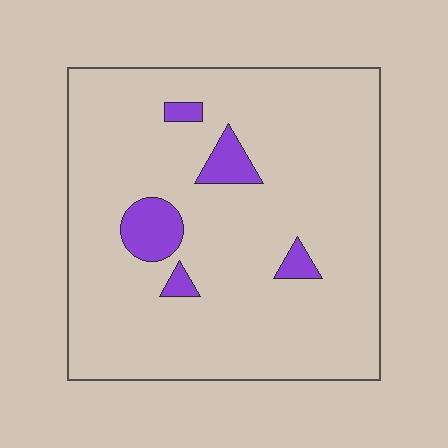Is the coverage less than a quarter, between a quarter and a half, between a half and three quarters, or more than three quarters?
Less than a quarter.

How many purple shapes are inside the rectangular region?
5.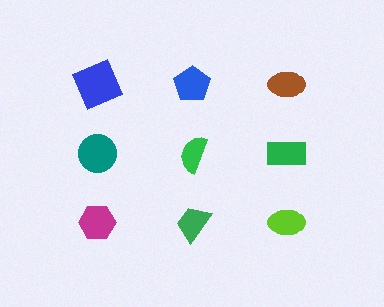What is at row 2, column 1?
A teal circle.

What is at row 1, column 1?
A blue square.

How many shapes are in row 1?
3 shapes.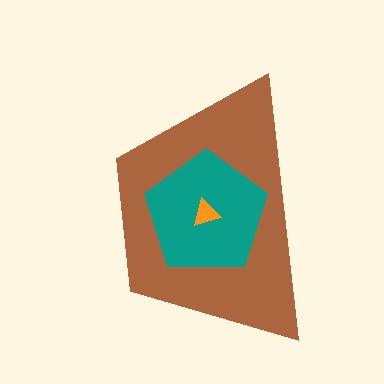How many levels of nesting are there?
3.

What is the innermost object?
The orange triangle.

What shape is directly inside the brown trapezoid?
The teal pentagon.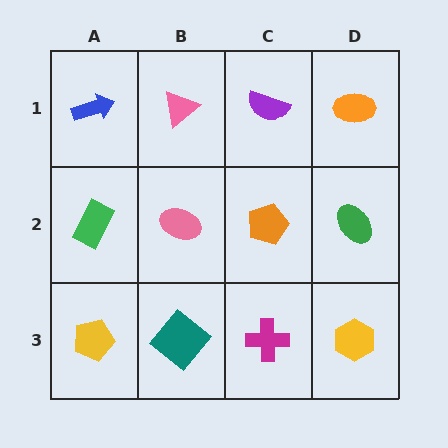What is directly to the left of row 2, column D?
An orange pentagon.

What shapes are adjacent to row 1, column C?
An orange pentagon (row 2, column C), a pink triangle (row 1, column B), an orange ellipse (row 1, column D).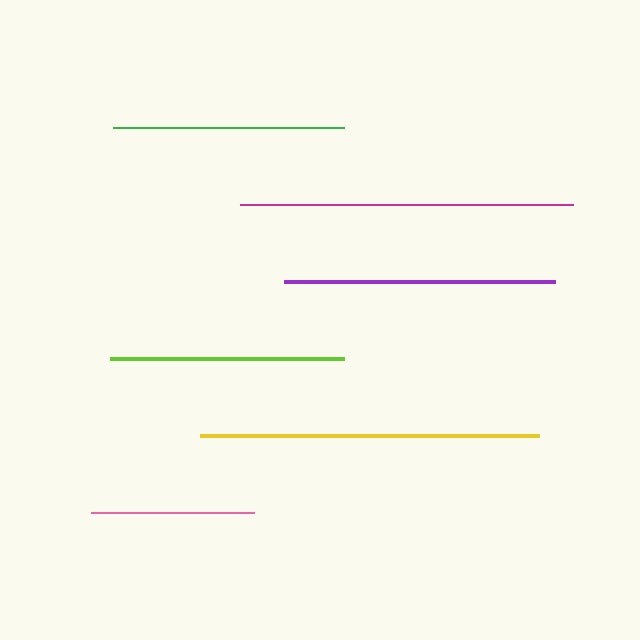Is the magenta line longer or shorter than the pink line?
The magenta line is longer than the pink line.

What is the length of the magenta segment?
The magenta segment is approximately 333 pixels long.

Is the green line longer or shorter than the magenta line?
The magenta line is longer than the green line.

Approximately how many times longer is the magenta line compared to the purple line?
The magenta line is approximately 1.2 times the length of the purple line.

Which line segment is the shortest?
The pink line is the shortest at approximately 164 pixels.